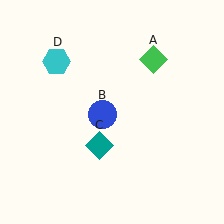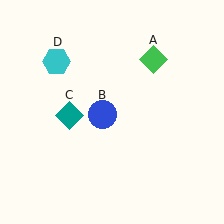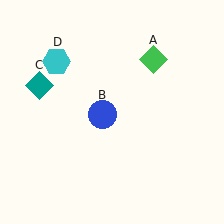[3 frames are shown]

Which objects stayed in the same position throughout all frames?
Green diamond (object A) and blue circle (object B) and cyan hexagon (object D) remained stationary.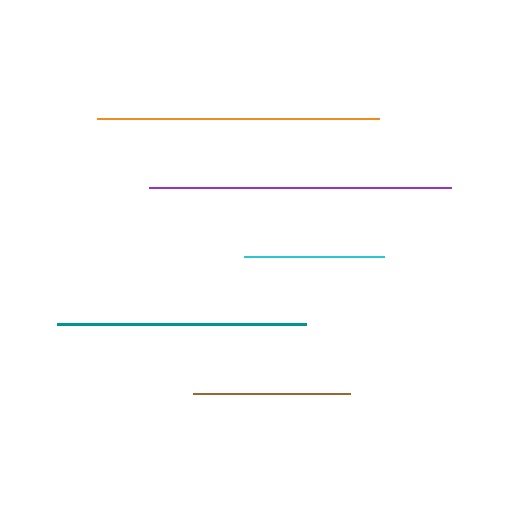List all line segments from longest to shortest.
From longest to shortest: purple, orange, teal, brown, cyan.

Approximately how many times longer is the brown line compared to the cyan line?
The brown line is approximately 1.1 times the length of the cyan line.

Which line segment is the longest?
The purple line is the longest at approximately 301 pixels.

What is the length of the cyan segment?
The cyan segment is approximately 139 pixels long.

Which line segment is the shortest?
The cyan line is the shortest at approximately 139 pixels.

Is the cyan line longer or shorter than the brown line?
The brown line is longer than the cyan line.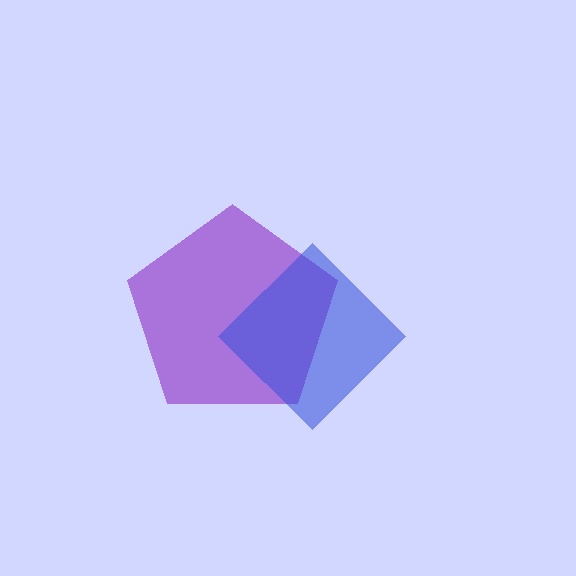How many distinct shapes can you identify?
There are 2 distinct shapes: a purple pentagon, a blue diamond.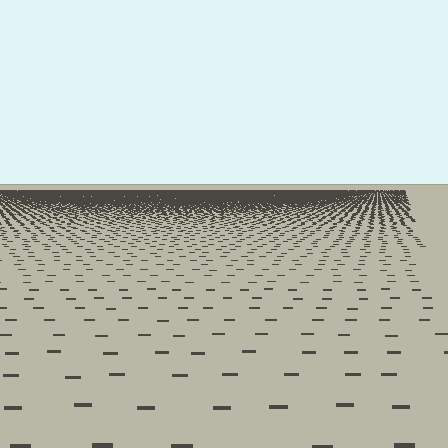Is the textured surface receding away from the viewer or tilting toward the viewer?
The surface is receding away from the viewer. Texture elements get smaller and denser toward the top.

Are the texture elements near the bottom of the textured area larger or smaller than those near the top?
Larger. Near the bottom, elements are closer to the viewer and appear at a bigger on-screen size.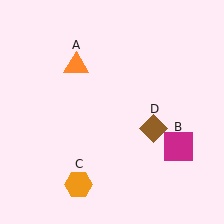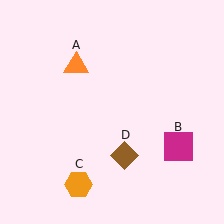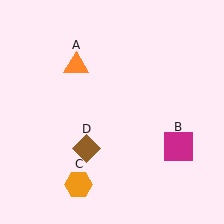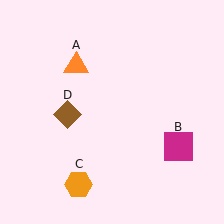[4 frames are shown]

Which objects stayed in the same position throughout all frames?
Orange triangle (object A) and magenta square (object B) and orange hexagon (object C) remained stationary.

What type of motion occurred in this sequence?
The brown diamond (object D) rotated clockwise around the center of the scene.